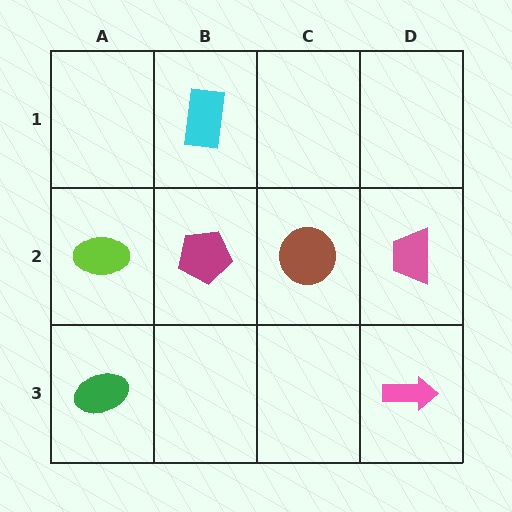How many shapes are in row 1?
1 shape.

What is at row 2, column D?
A pink trapezoid.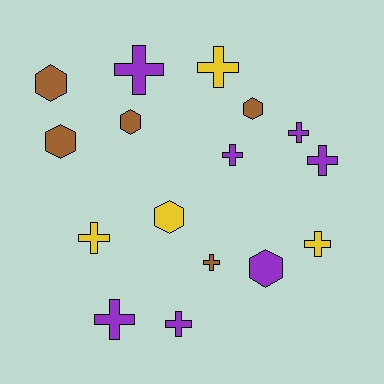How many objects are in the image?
There are 16 objects.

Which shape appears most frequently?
Cross, with 10 objects.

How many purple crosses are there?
There are 6 purple crosses.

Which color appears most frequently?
Purple, with 7 objects.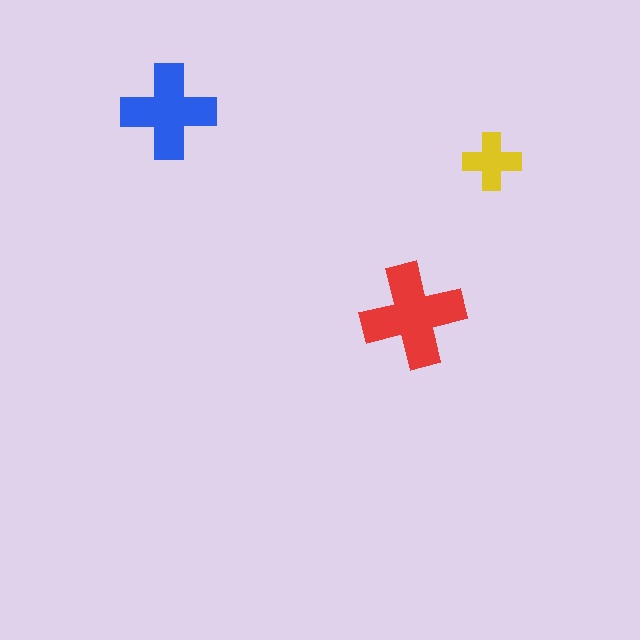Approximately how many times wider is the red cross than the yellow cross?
About 2 times wider.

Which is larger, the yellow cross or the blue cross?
The blue one.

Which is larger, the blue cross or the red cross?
The red one.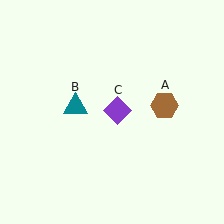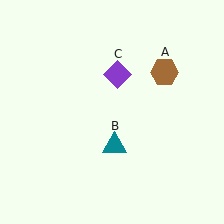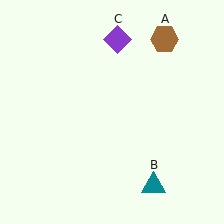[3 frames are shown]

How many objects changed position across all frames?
3 objects changed position: brown hexagon (object A), teal triangle (object B), purple diamond (object C).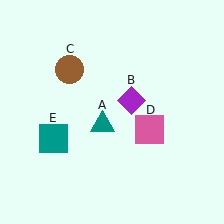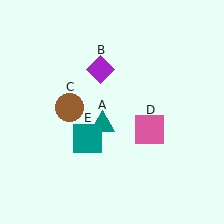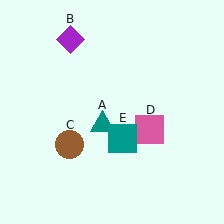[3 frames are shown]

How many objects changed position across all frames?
3 objects changed position: purple diamond (object B), brown circle (object C), teal square (object E).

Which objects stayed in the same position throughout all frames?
Teal triangle (object A) and pink square (object D) remained stationary.